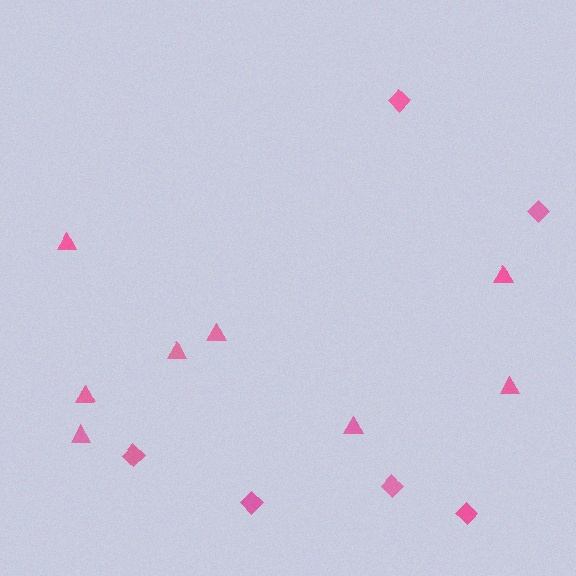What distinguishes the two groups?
There are 2 groups: one group of triangles (8) and one group of diamonds (6).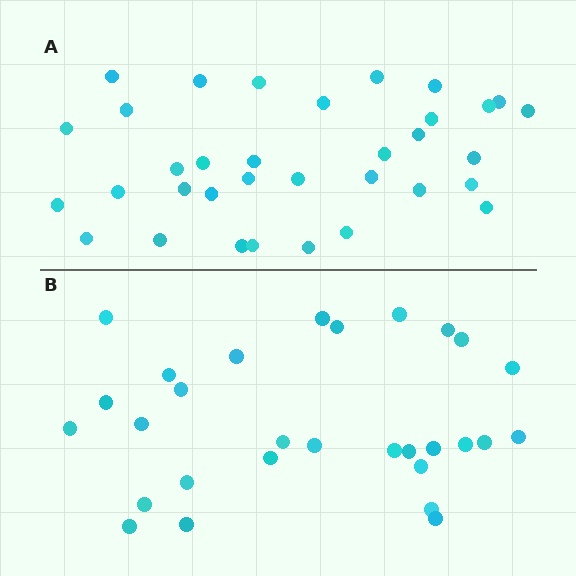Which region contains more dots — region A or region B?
Region A (the top region) has more dots.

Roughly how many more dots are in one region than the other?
Region A has about 5 more dots than region B.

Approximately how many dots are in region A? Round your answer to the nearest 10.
About 30 dots. (The exact count is 34, which rounds to 30.)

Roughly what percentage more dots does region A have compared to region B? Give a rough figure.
About 15% more.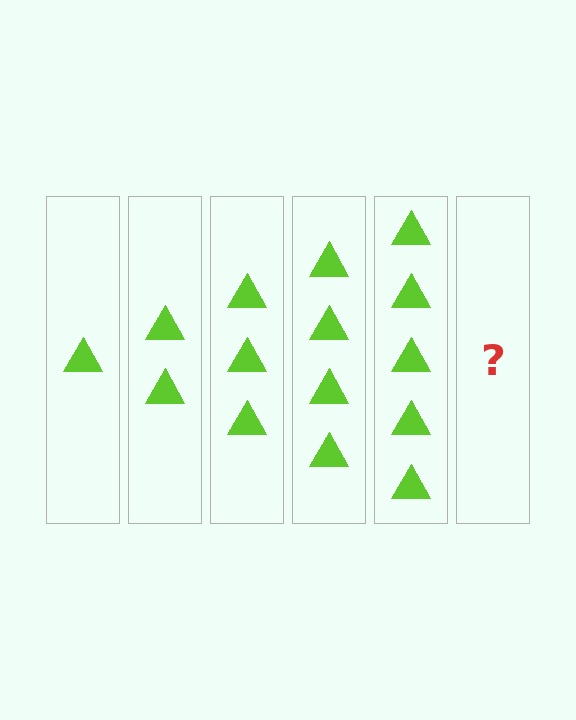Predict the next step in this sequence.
The next step is 6 triangles.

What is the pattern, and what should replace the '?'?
The pattern is that each step adds one more triangle. The '?' should be 6 triangles.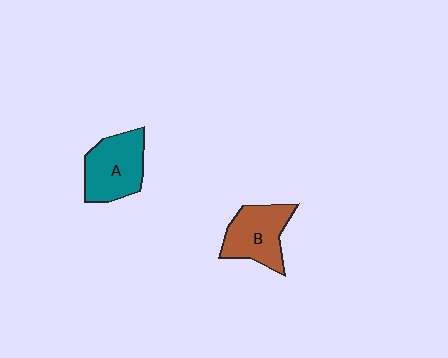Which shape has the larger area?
Shape A (teal).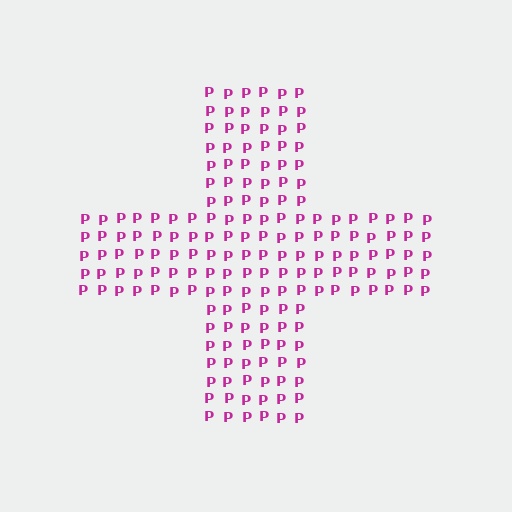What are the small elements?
The small elements are letter P's.